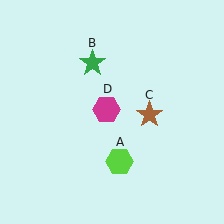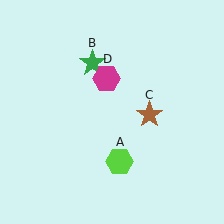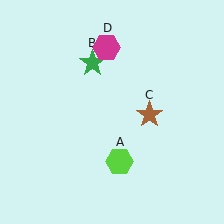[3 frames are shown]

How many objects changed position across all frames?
1 object changed position: magenta hexagon (object D).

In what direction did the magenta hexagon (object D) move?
The magenta hexagon (object D) moved up.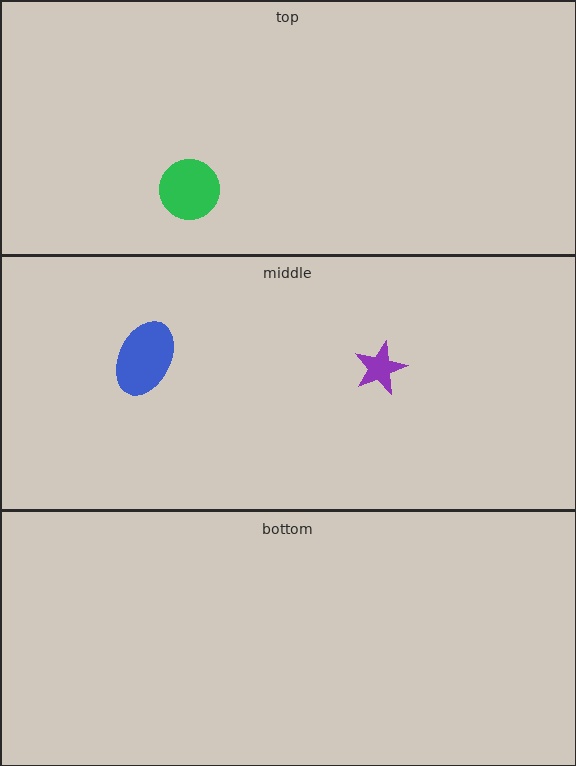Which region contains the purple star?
The middle region.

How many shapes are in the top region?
1.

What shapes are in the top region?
The green circle.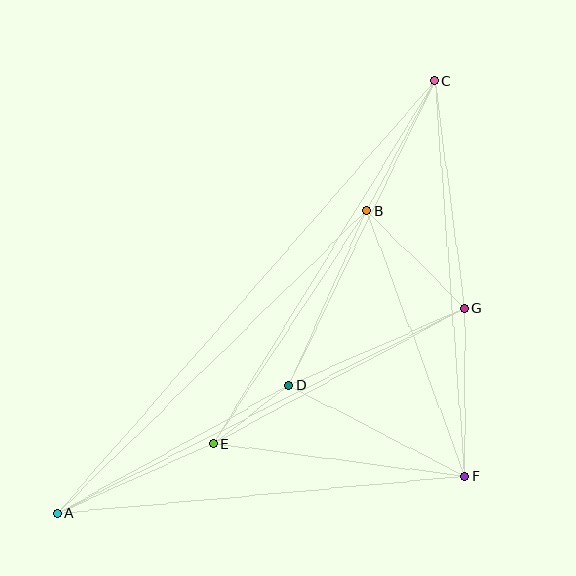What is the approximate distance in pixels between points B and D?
The distance between B and D is approximately 191 pixels.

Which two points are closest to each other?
Points D and E are closest to each other.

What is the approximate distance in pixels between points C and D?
The distance between C and D is approximately 338 pixels.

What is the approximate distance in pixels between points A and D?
The distance between A and D is approximately 265 pixels.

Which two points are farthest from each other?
Points A and C are farthest from each other.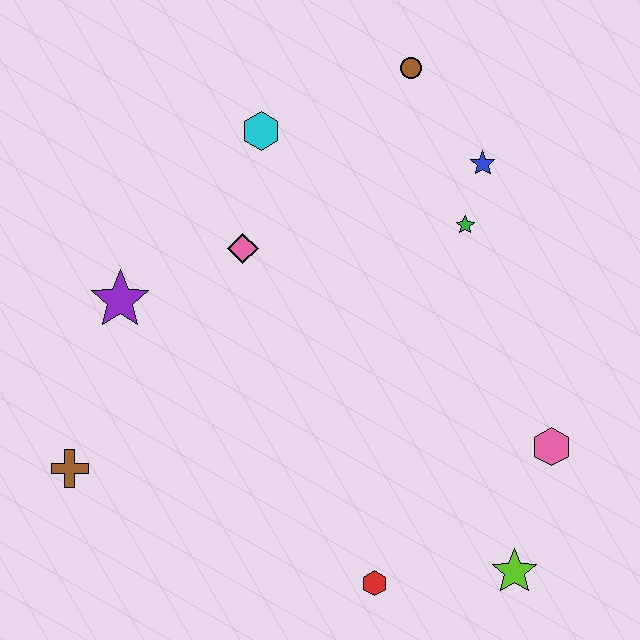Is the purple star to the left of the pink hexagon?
Yes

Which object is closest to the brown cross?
The purple star is closest to the brown cross.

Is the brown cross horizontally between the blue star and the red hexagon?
No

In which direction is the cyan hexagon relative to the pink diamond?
The cyan hexagon is above the pink diamond.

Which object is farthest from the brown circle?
The brown cross is farthest from the brown circle.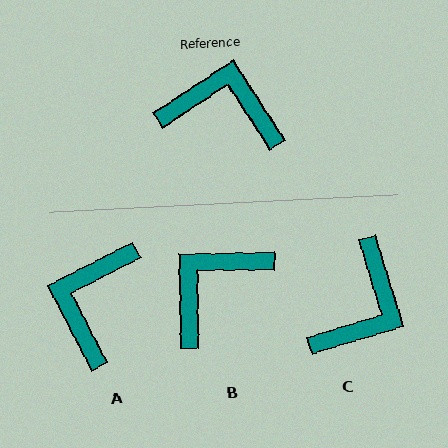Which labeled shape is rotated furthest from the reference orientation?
C, about 106 degrees away.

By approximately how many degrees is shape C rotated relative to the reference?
Approximately 106 degrees clockwise.